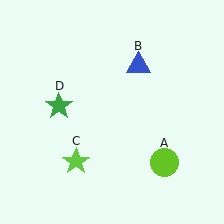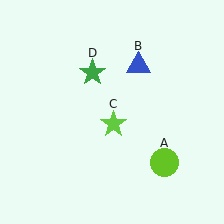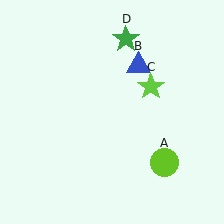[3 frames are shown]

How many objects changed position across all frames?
2 objects changed position: lime star (object C), green star (object D).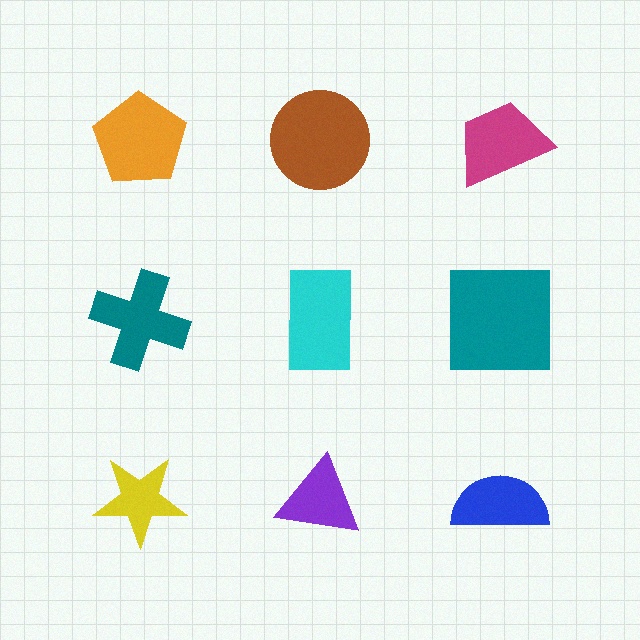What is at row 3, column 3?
A blue semicircle.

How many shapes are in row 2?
3 shapes.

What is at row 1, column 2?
A brown circle.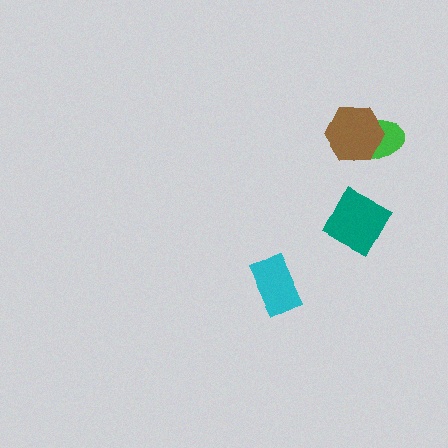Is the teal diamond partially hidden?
No, no other shape covers it.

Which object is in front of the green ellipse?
The brown hexagon is in front of the green ellipse.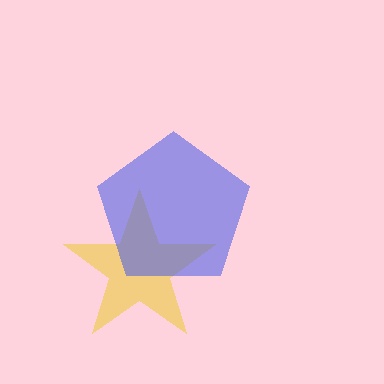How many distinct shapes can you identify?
There are 2 distinct shapes: a yellow star, a blue pentagon.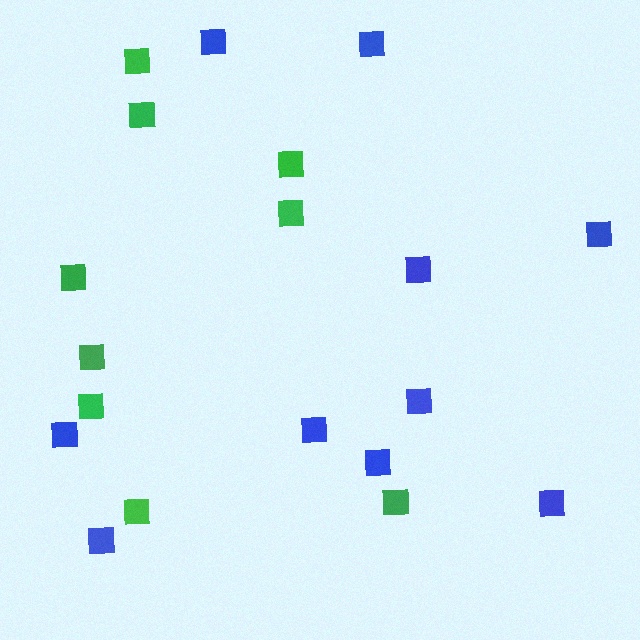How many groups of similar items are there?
There are 2 groups: one group of green squares (9) and one group of blue squares (10).